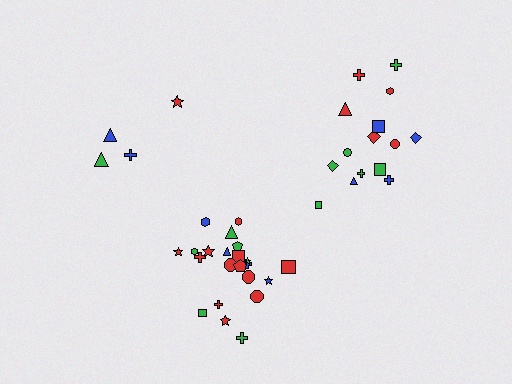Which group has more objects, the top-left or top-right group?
The top-right group.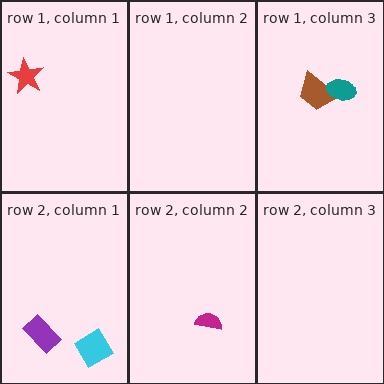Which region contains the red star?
The row 1, column 1 region.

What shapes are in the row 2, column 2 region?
The magenta semicircle.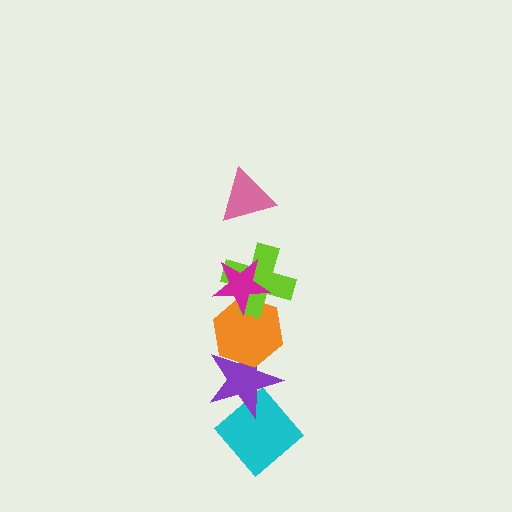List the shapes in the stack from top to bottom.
From top to bottom: the pink triangle, the magenta star, the lime cross, the orange hexagon, the purple star, the cyan diamond.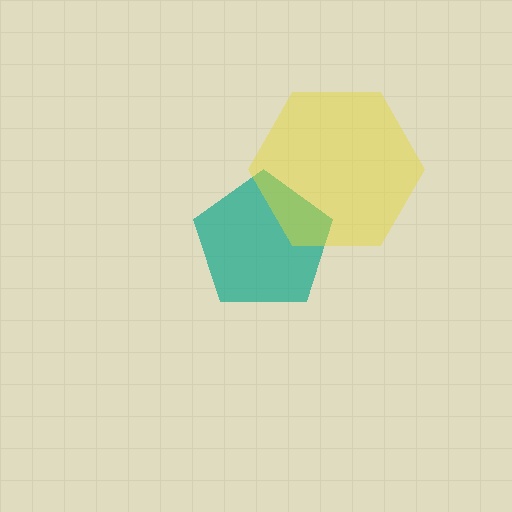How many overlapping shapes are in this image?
There are 2 overlapping shapes in the image.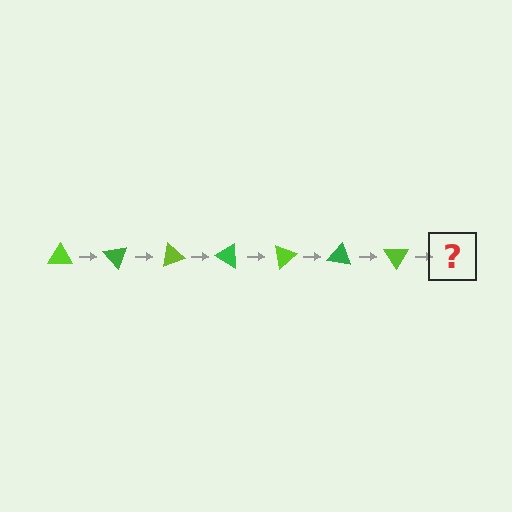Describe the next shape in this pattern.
It should be a green triangle, rotated 350 degrees from the start.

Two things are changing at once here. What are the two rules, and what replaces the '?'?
The two rules are that it rotates 50 degrees each step and the color cycles through lime and green. The '?' should be a green triangle, rotated 350 degrees from the start.